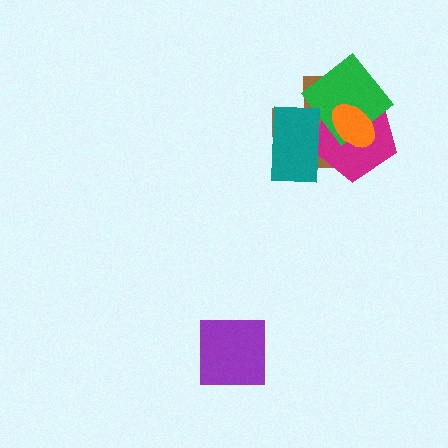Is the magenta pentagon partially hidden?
Yes, it is partially covered by another shape.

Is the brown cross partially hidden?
Yes, it is partially covered by another shape.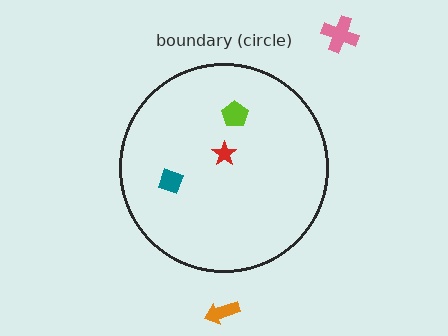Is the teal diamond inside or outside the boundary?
Inside.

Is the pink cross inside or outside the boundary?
Outside.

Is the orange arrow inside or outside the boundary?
Outside.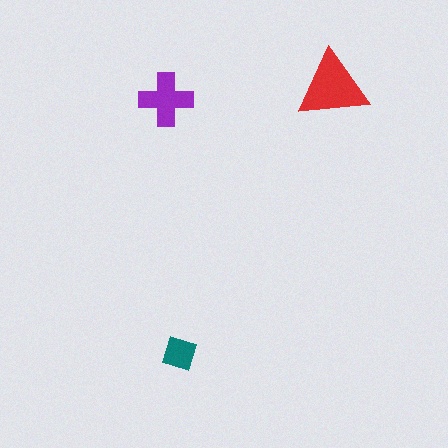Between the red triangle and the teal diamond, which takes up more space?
The red triangle.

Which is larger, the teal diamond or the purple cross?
The purple cross.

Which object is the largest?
The red triangle.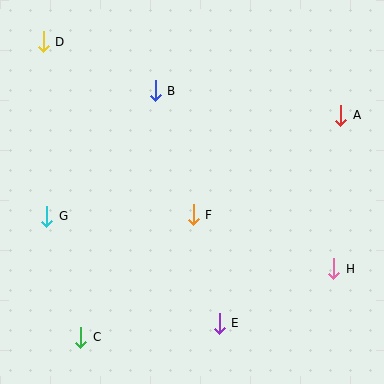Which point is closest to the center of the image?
Point F at (193, 215) is closest to the center.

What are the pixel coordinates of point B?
Point B is at (155, 91).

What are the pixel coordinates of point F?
Point F is at (193, 215).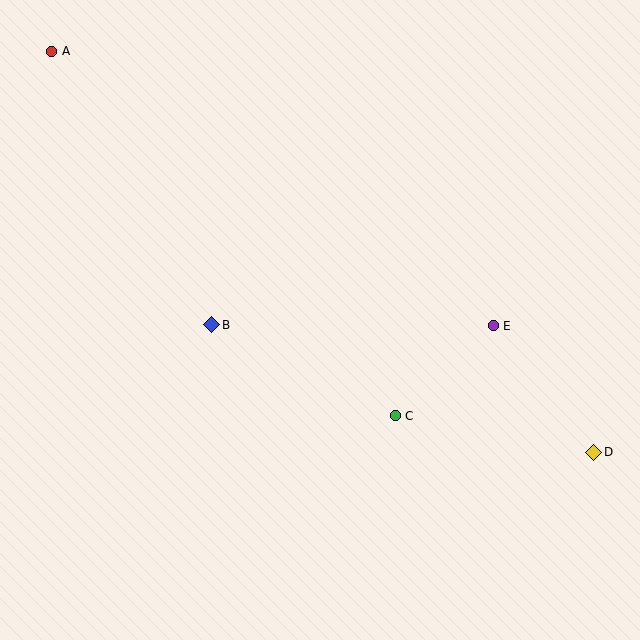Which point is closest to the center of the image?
Point B at (212, 325) is closest to the center.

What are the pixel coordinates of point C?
Point C is at (395, 416).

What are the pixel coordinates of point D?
Point D is at (594, 452).